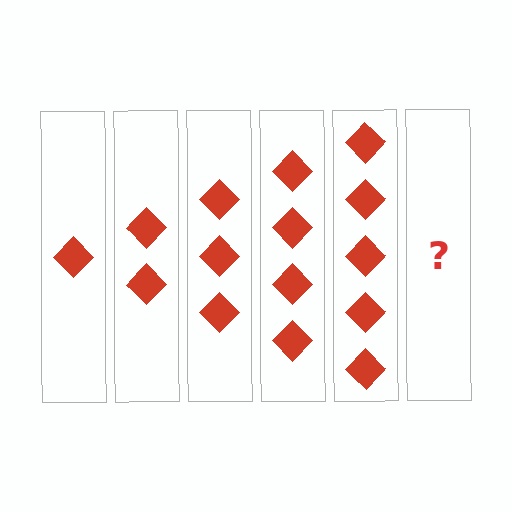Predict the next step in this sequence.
The next step is 6 diamonds.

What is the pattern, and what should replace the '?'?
The pattern is that each step adds one more diamond. The '?' should be 6 diamonds.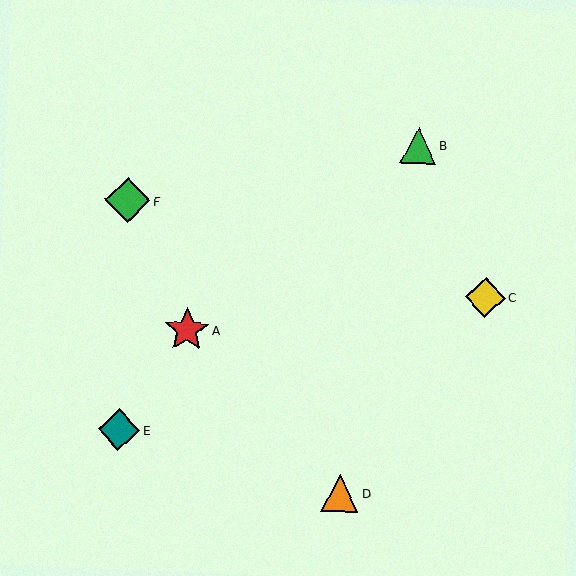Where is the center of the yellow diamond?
The center of the yellow diamond is at (485, 297).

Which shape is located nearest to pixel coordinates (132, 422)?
The teal diamond (labeled E) at (119, 430) is nearest to that location.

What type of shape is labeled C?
Shape C is a yellow diamond.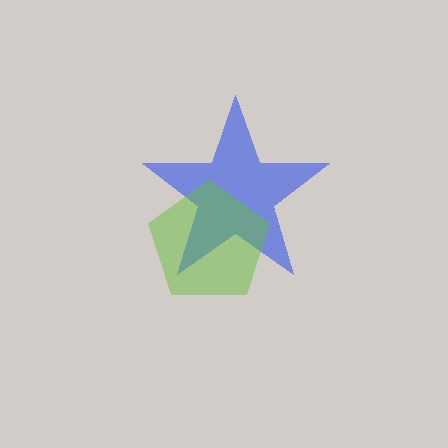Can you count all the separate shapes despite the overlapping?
Yes, there are 2 separate shapes.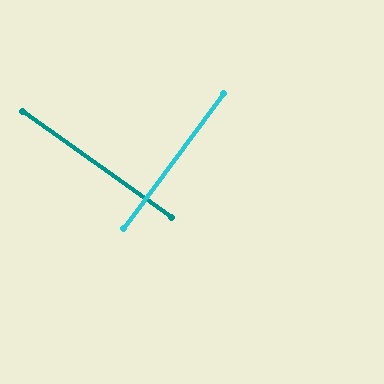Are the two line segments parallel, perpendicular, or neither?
Perpendicular — they meet at approximately 89°.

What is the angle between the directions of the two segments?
Approximately 89 degrees.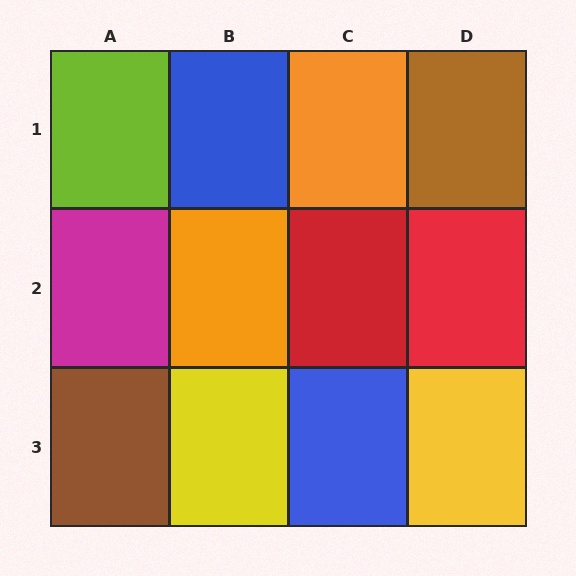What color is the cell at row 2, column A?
Magenta.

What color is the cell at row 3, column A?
Brown.